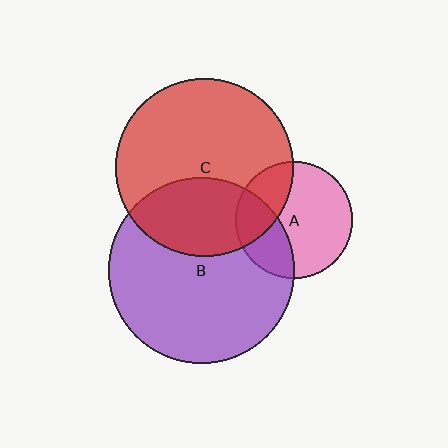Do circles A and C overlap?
Yes.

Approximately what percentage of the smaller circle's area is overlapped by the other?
Approximately 30%.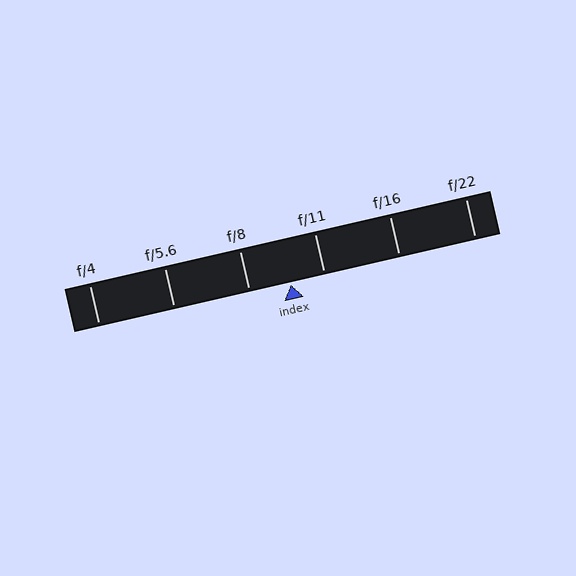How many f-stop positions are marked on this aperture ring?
There are 6 f-stop positions marked.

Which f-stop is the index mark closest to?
The index mark is closest to f/11.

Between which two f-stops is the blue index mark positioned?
The index mark is between f/8 and f/11.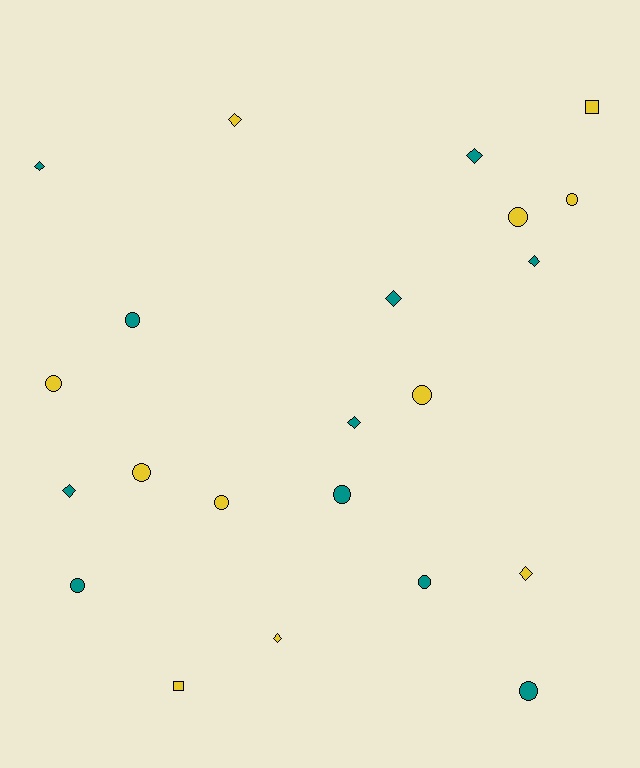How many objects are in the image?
There are 22 objects.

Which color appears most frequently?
Teal, with 11 objects.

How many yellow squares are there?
There are 2 yellow squares.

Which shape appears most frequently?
Circle, with 11 objects.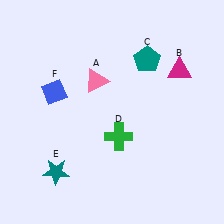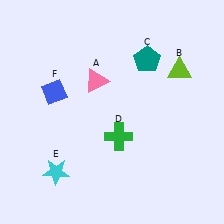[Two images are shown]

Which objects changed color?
B changed from magenta to lime. E changed from teal to cyan.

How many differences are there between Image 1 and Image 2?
There are 2 differences between the two images.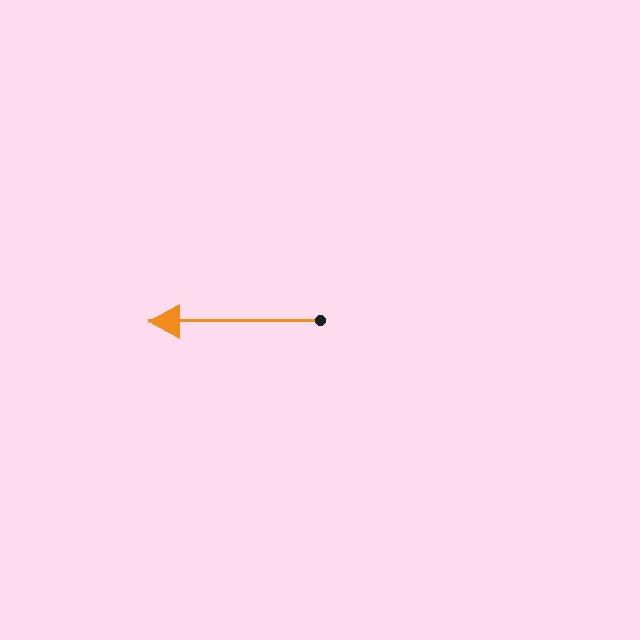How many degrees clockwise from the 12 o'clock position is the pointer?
Approximately 269 degrees.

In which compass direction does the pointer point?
West.